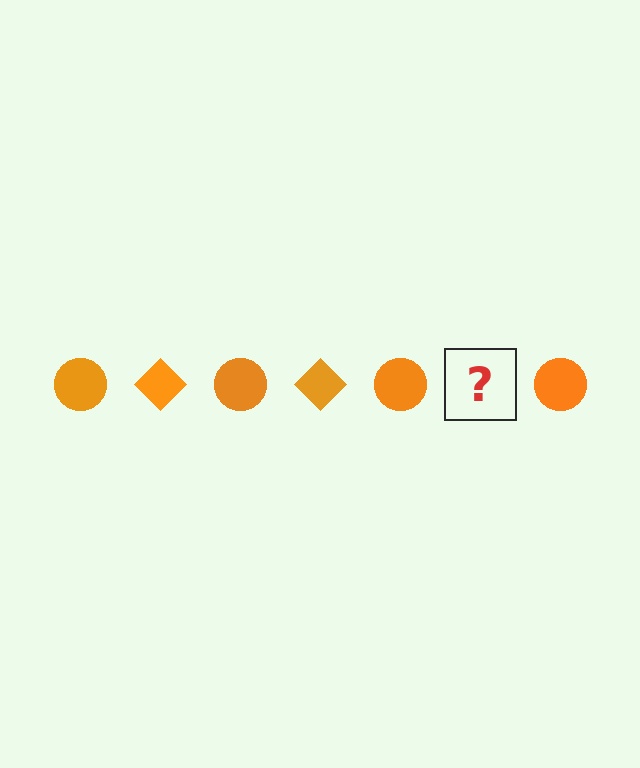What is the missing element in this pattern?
The missing element is an orange diamond.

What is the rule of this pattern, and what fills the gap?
The rule is that the pattern cycles through circle, diamond shapes in orange. The gap should be filled with an orange diamond.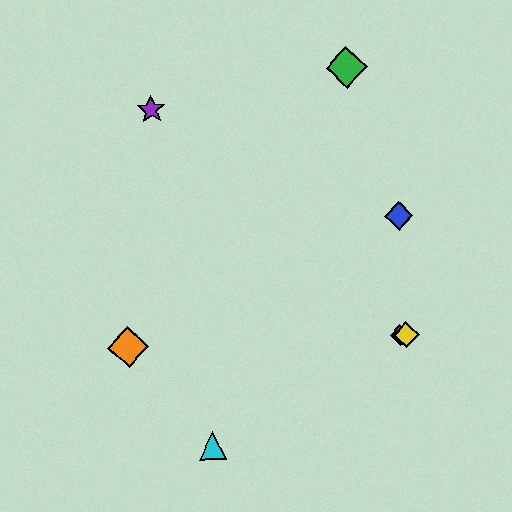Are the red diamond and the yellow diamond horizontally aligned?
Yes, both are at y≈335.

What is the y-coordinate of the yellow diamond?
The yellow diamond is at y≈335.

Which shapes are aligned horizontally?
The red diamond, the yellow diamond, the orange diamond are aligned horizontally.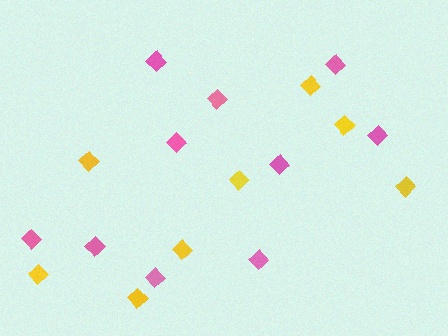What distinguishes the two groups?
There are 2 groups: one group of pink diamonds (10) and one group of yellow diamonds (8).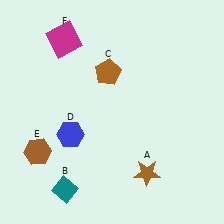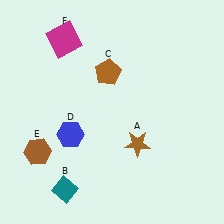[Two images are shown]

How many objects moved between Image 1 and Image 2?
1 object moved between the two images.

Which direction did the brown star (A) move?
The brown star (A) moved up.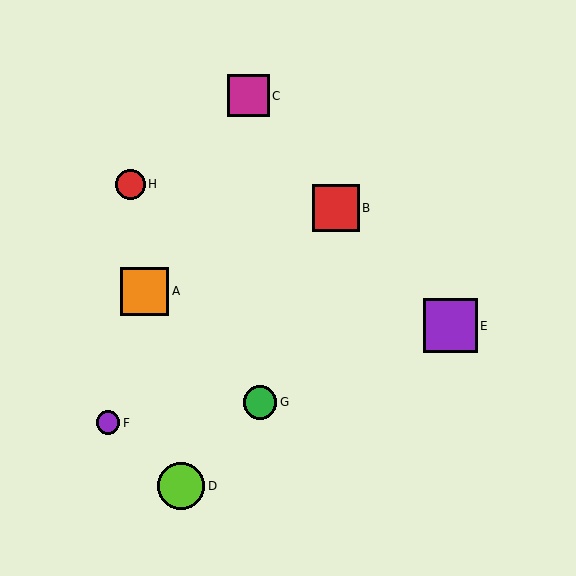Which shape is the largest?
The purple square (labeled E) is the largest.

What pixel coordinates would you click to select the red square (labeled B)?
Click at (336, 208) to select the red square B.